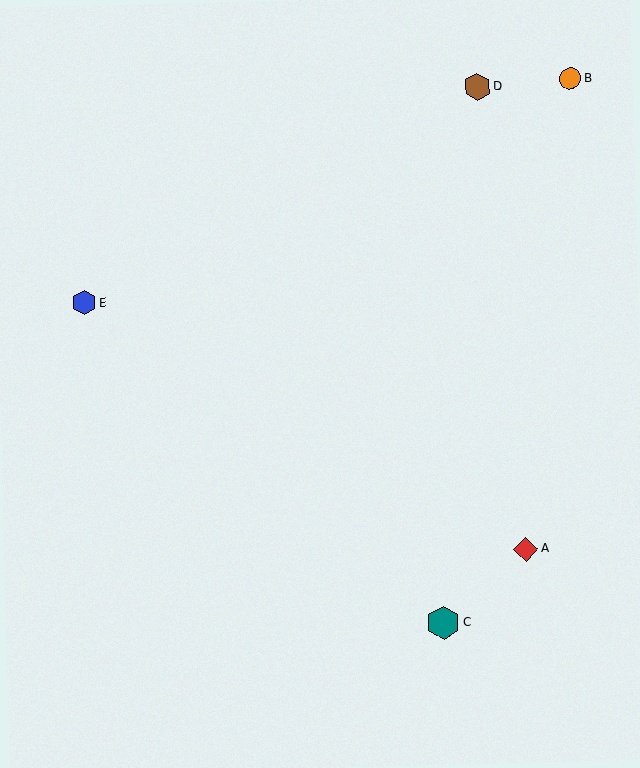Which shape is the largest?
The teal hexagon (labeled C) is the largest.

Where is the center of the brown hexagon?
The center of the brown hexagon is at (477, 86).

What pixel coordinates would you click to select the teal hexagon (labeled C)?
Click at (443, 623) to select the teal hexagon C.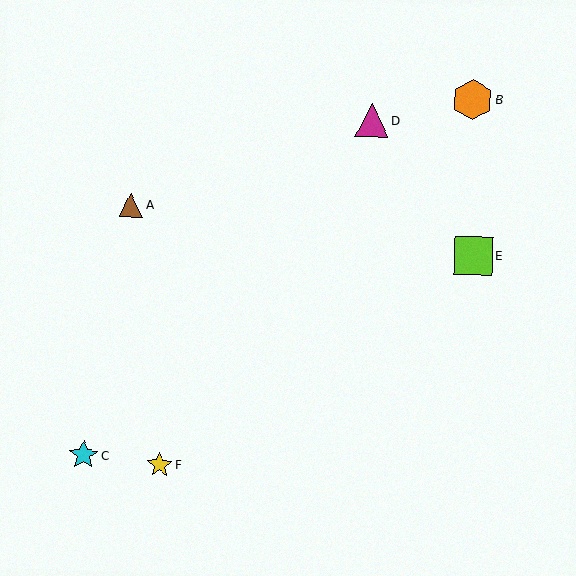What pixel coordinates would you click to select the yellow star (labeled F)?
Click at (159, 465) to select the yellow star F.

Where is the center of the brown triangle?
The center of the brown triangle is at (131, 205).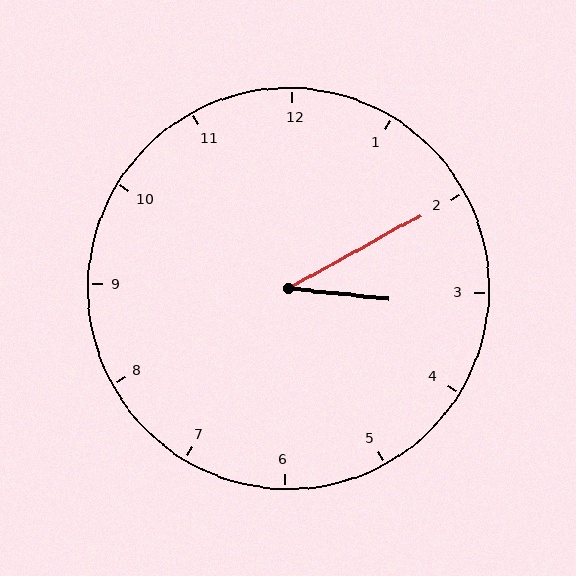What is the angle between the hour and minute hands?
Approximately 35 degrees.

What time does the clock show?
3:10.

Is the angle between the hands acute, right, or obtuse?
It is acute.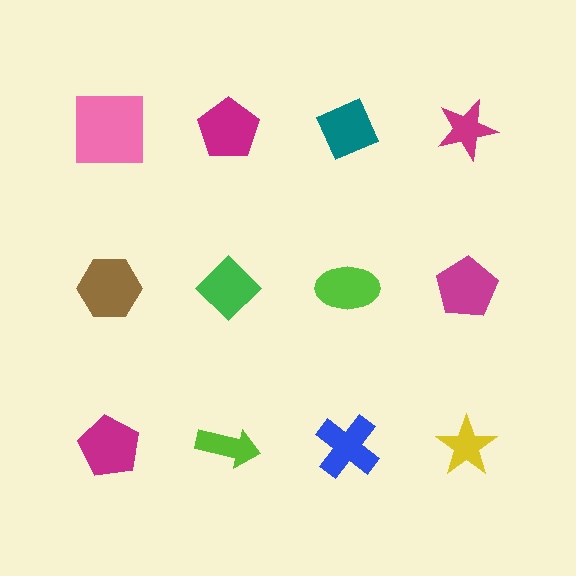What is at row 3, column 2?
A lime arrow.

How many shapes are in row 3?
4 shapes.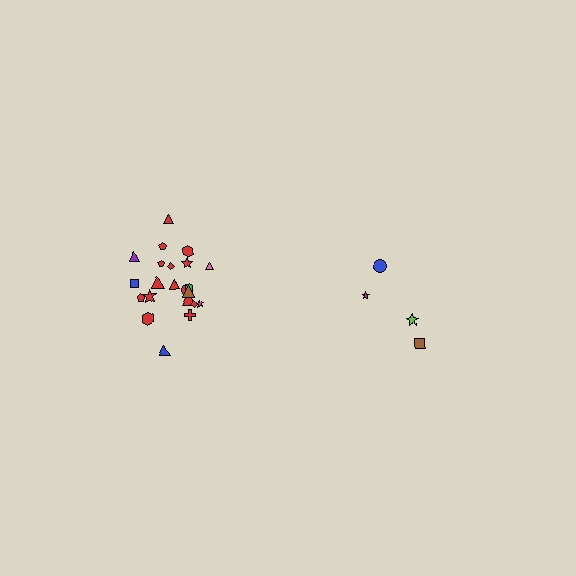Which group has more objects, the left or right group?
The left group.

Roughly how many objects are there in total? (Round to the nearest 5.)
Roughly 25 objects in total.